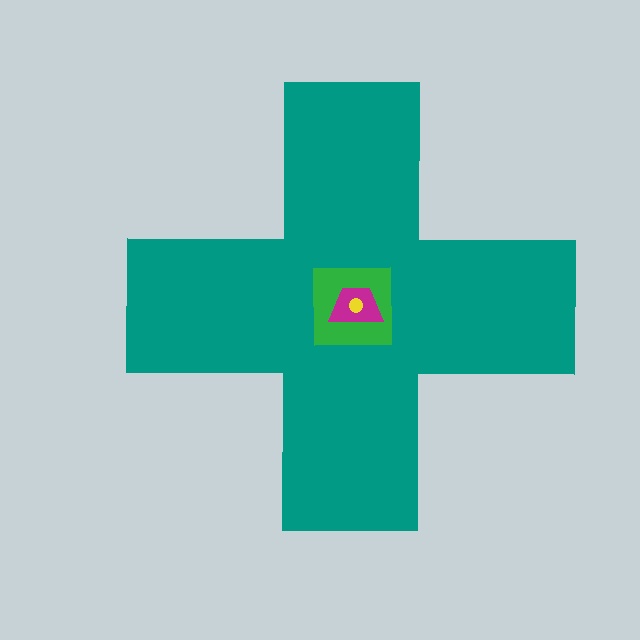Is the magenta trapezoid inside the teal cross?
Yes.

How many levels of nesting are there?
4.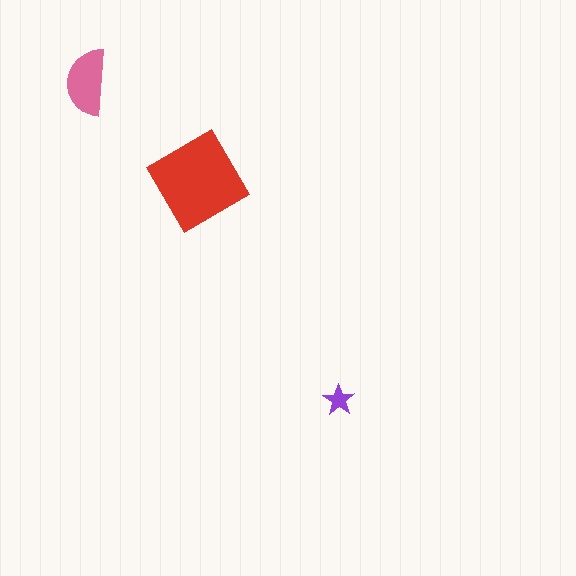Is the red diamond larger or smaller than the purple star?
Larger.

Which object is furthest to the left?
The pink semicircle is leftmost.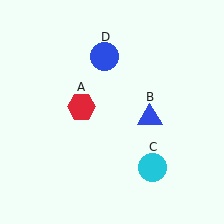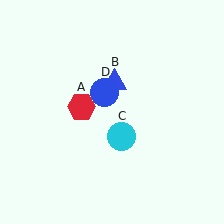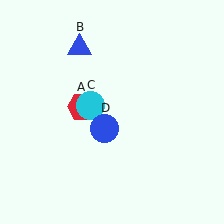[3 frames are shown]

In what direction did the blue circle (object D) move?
The blue circle (object D) moved down.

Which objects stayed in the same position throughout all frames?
Red hexagon (object A) remained stationary.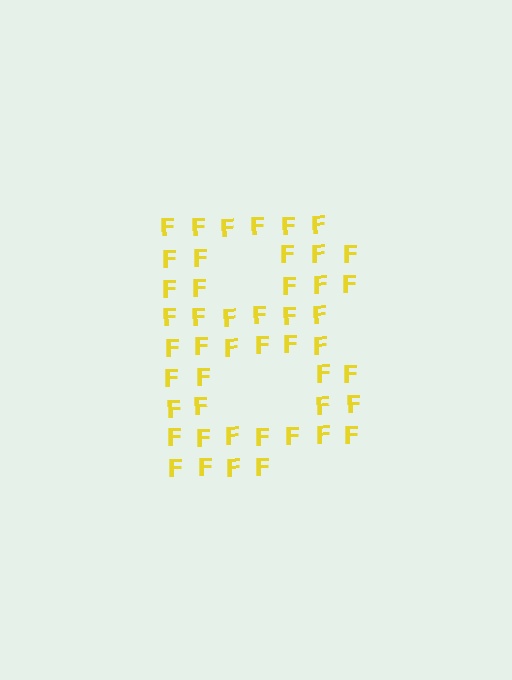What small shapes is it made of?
It is made of small letter F's.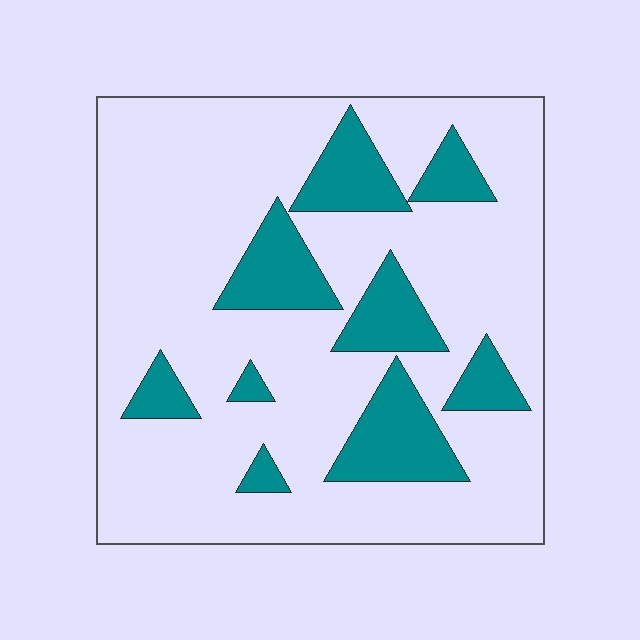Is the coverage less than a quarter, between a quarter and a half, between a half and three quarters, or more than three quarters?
Less than a quarter.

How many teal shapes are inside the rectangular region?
9.